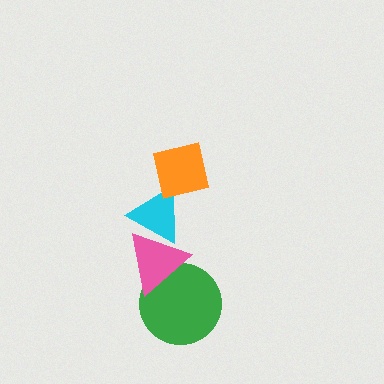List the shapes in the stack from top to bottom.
From top to bottom: the orange square, the cyan triangle, the pink triangle, the green circle.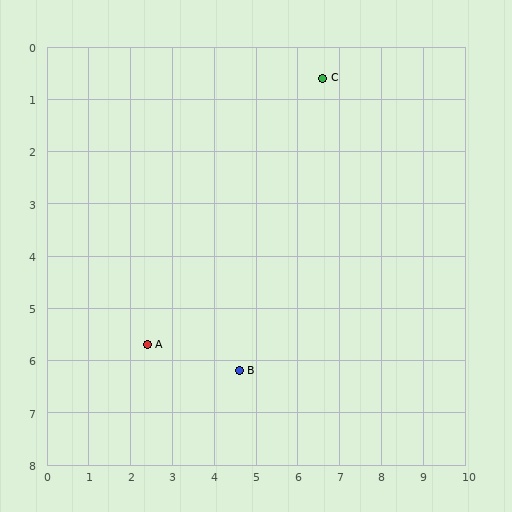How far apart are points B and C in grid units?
Points B and C are about 5.9 grid units apart.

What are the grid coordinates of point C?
Point C is at approximately (6.6, 0.6).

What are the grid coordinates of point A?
Point A is at approximately (2.4, 5.7).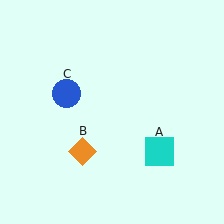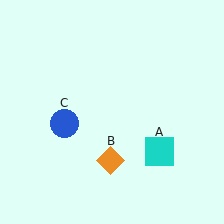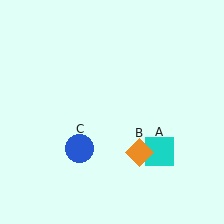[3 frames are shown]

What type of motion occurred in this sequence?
The orange diamond (object B), blue circle (object C) rotated counterclockwise around the center of the scene.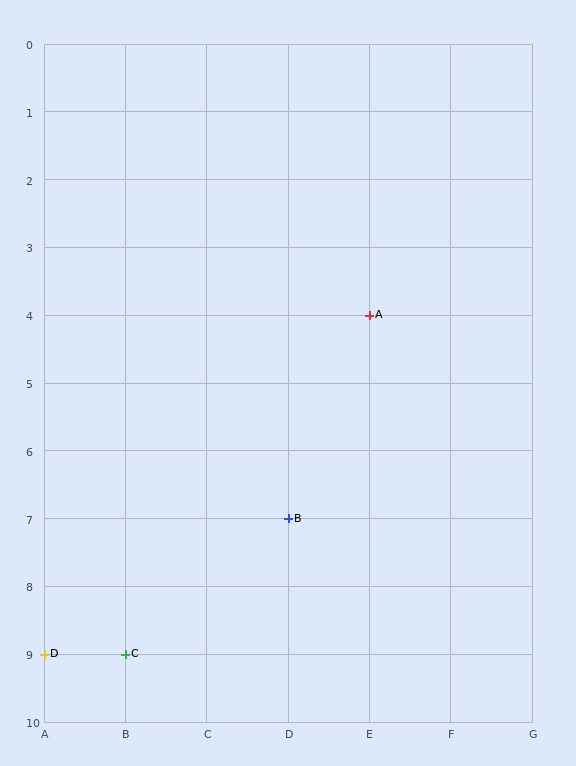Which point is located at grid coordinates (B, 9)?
Point C is at (B, 9).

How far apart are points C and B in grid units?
Points C and B are 2 columns and 2 rows apart (about 2.8 grid units diagonally).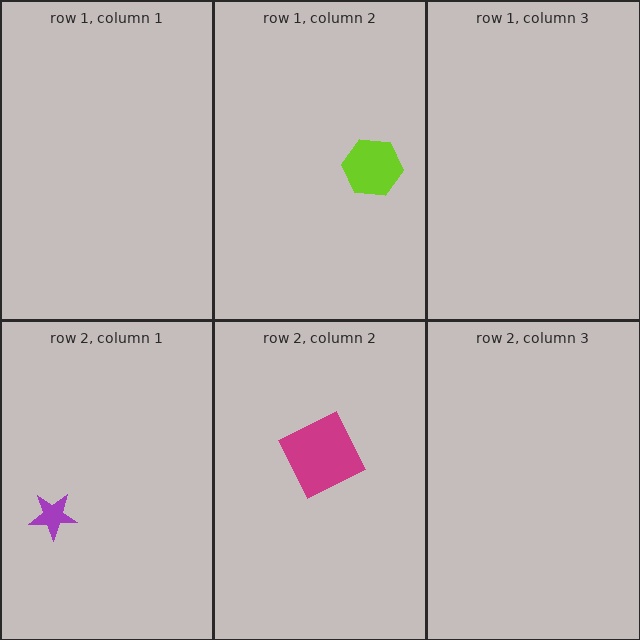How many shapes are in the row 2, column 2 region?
1.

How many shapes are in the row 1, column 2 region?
1.